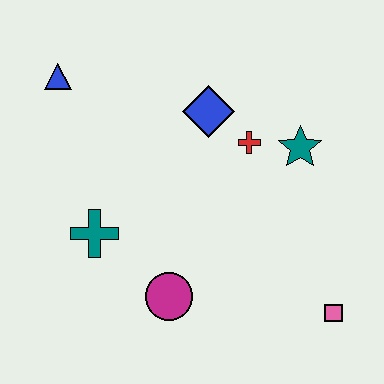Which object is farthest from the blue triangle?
The pink square is farthest from the blue triangle.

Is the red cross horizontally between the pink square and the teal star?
No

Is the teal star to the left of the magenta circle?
No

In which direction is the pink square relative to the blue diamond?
The pink square is below the blue diamond.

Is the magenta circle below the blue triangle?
Yes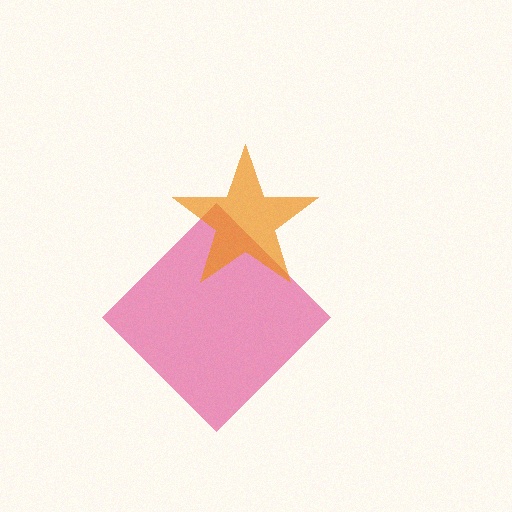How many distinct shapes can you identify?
There are 2 distinct shapes: a pink diamond, an orange star.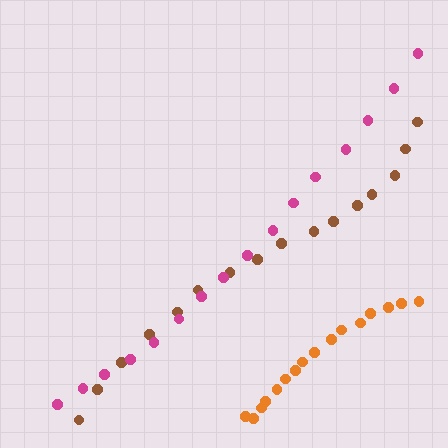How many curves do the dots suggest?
There are 3 distinct paths.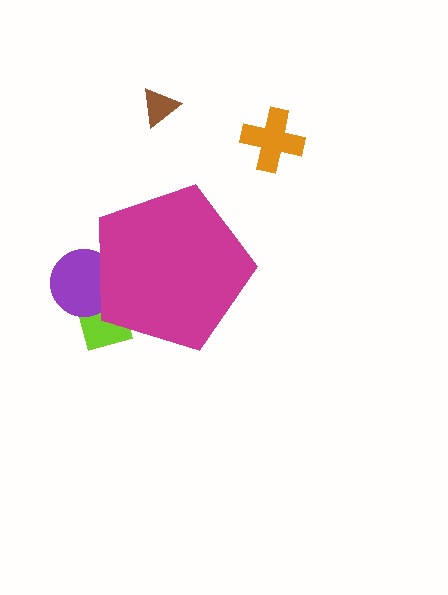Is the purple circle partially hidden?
Yes, the purple circle is partially hidden behind the magenta pentagon.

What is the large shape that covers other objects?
A magenta pentagon.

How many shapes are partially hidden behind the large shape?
2 shapes are partially hidden.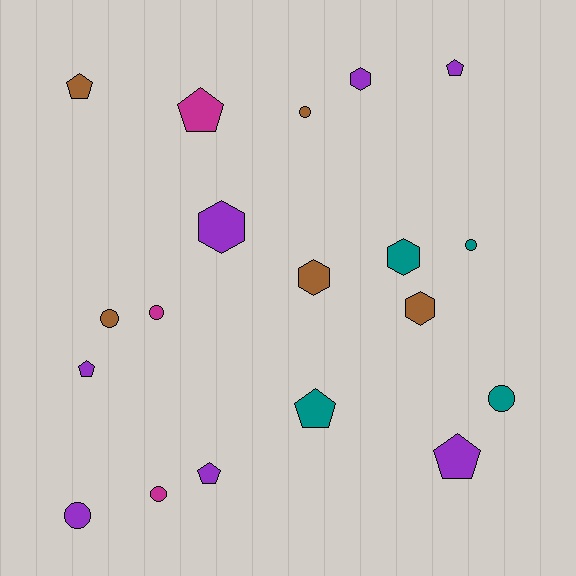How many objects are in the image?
There are 19 objects.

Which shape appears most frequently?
Circle, with 7 objects.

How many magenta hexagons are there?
There are no magenta hexagons.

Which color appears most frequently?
Purple, with 7 objects.